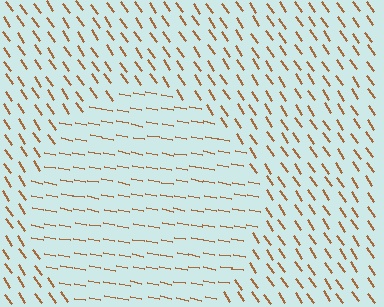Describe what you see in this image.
The image is filled with small brown line segments. A circle region in the image has lines oriented differently from the surrounding lines, creating a visible texture boundary.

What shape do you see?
I see a circle.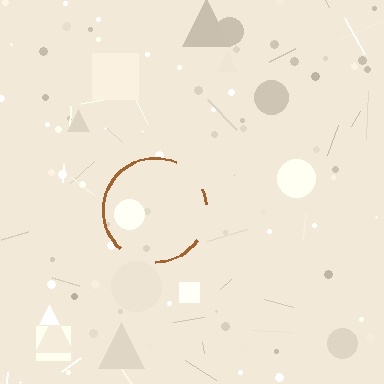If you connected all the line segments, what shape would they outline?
They would outline a circle.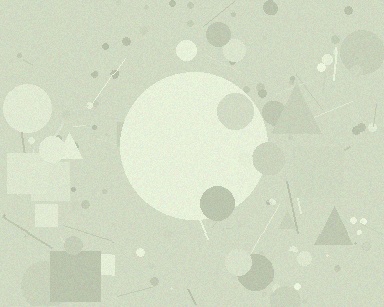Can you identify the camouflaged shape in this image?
The camouflaged shape is a circle.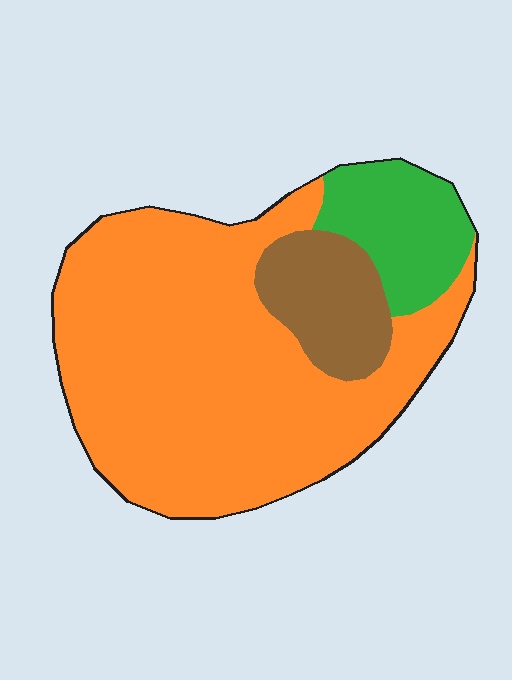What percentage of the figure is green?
Green covers about 15% of the figure.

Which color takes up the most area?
Orange, at roughly 70%.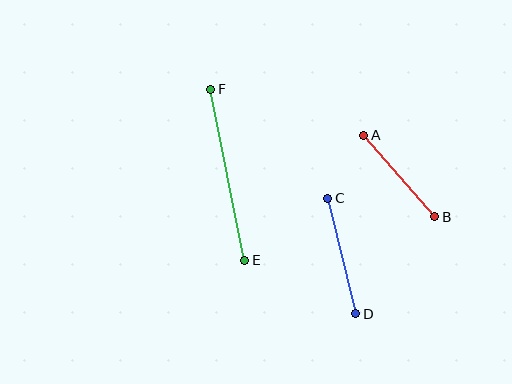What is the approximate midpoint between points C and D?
The midpoint is at approximately (342, 256) pixels.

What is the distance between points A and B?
The distance is approximately 108 pixels.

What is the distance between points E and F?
The distance is approximately 174 pixels.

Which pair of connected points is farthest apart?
Points E and F are farthest apart.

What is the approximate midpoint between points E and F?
The midpoint is at approximately (228, 175) pixels.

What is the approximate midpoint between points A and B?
The midpoint is at approximately (399, 176) pixels.